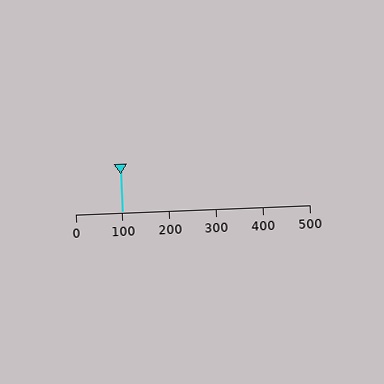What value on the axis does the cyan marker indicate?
The marker indicates approximately 100.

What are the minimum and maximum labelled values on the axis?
The axis runs from 0 to 500.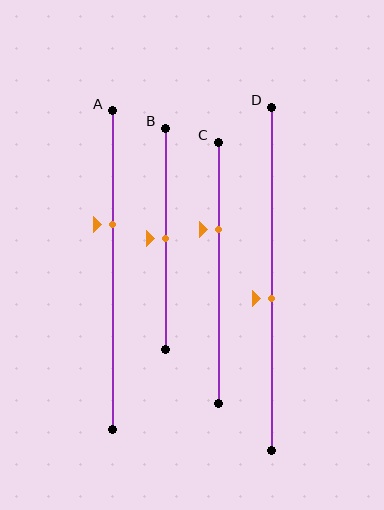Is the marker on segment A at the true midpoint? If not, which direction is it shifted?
No, the marker on segment A is shifted upward by about 14% of the segment length.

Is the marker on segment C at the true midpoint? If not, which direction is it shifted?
No, the marker on segment C is shifted upward by about 17% of the segment length.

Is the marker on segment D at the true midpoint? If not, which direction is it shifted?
No, the marker on segment D is shifted downward by about 6% of the segment length.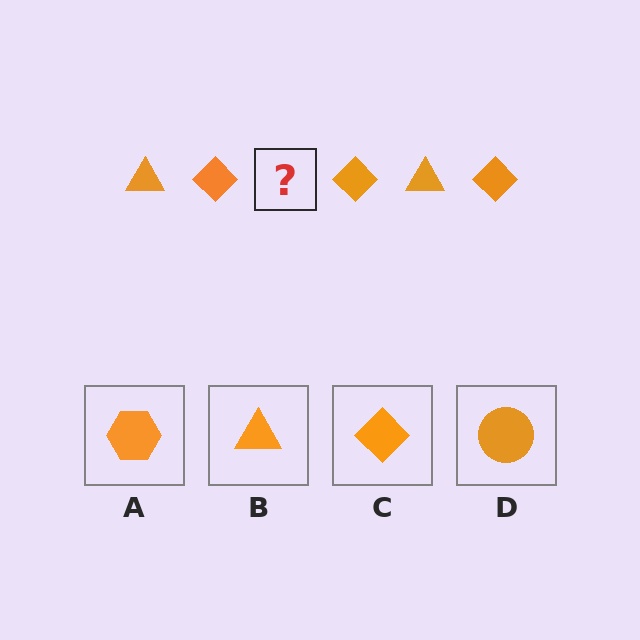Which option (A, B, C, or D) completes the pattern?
B.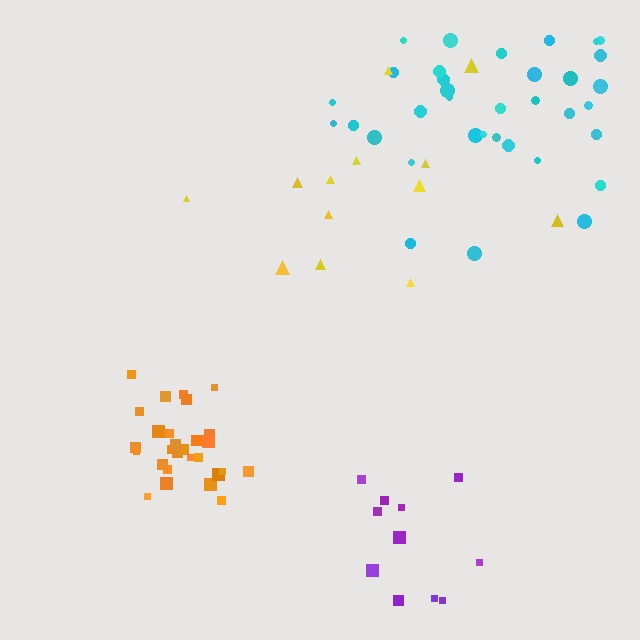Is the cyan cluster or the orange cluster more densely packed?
Orange.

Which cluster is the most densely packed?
Orange.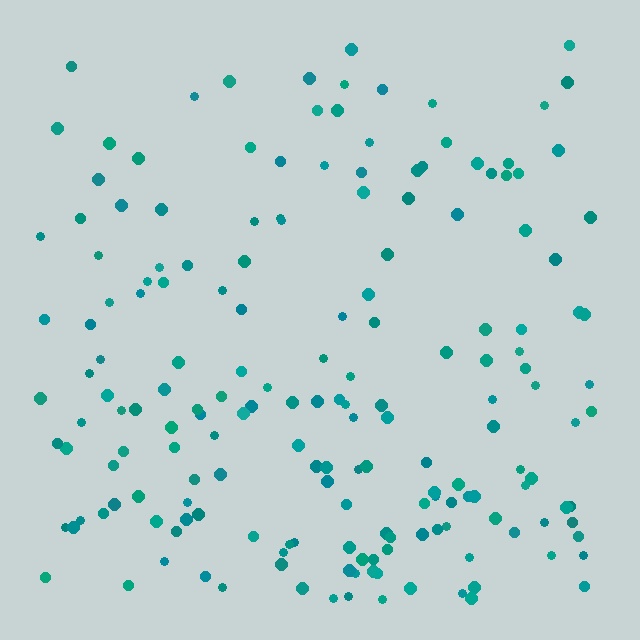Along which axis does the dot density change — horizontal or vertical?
Vertical.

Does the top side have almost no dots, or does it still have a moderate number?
Still a moderate number, just noticeably fewer than the bottom.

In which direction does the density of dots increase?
From top to bottom, with the bottom side densest.